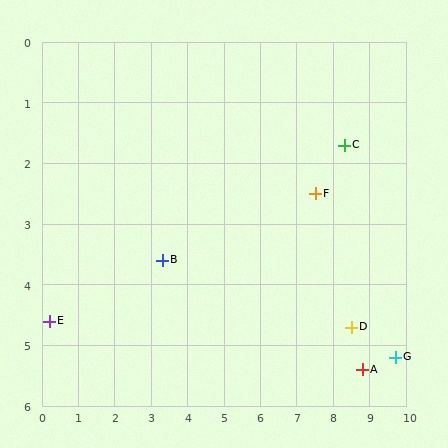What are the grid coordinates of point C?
Point C is at approximately (8.3, 1.7).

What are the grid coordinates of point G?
Point G is at approximately (9.7, 5.2).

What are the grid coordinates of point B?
Point B is at approximately (3.3, 3.6).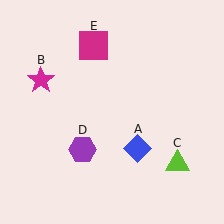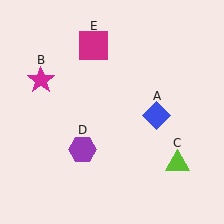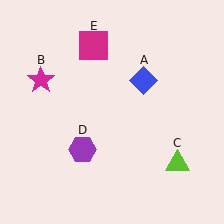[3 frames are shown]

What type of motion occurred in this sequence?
The blue diamond (object A) rotated counterclockwise around the center of the scene.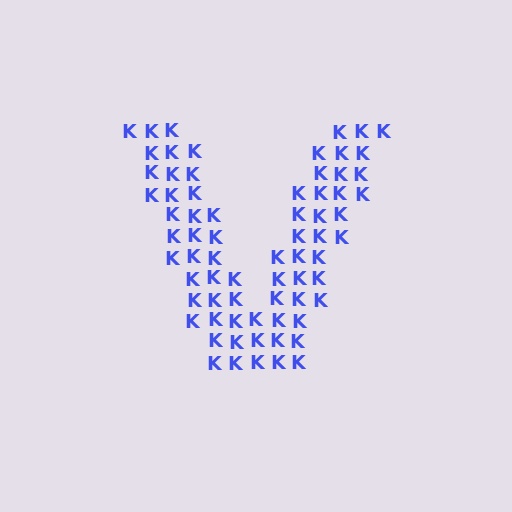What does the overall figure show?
The overall figure shows the letter V.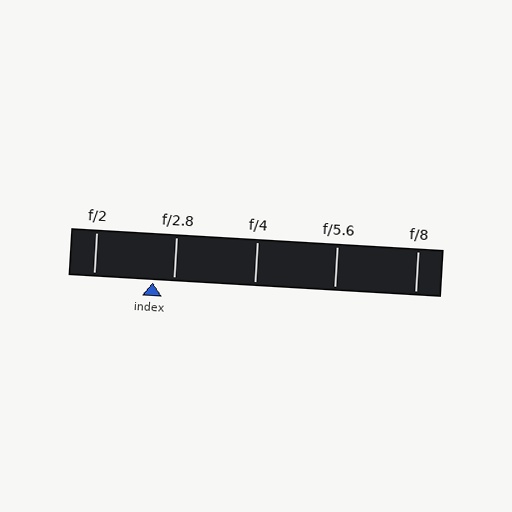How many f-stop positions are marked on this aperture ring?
There are 5 f-stop positions marked.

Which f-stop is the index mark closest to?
The index mark is closest to f/2.8.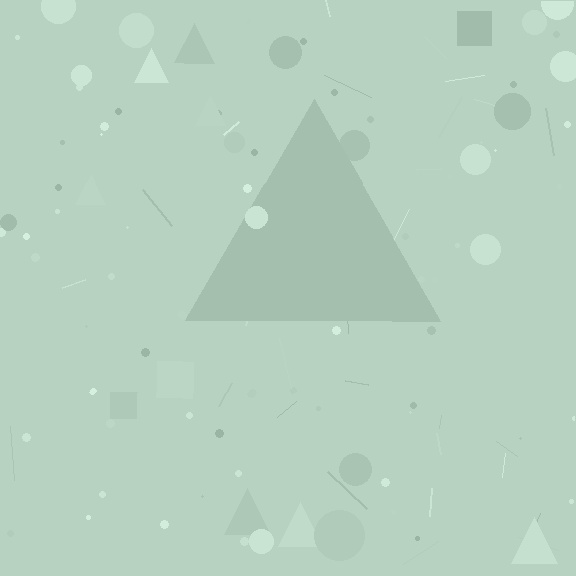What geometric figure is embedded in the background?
A triangle is embedded in the background.